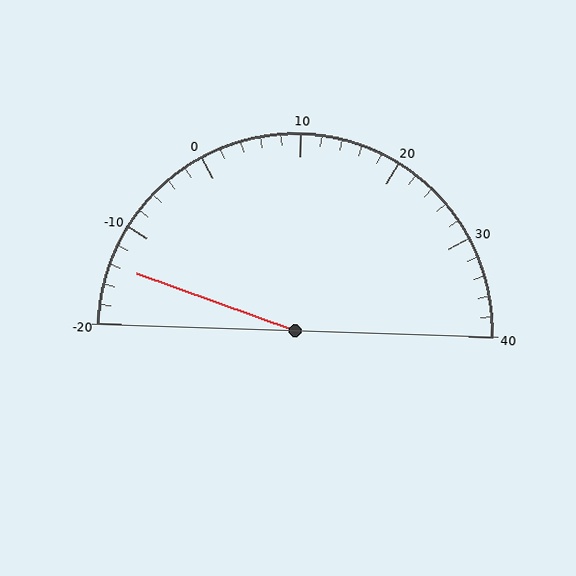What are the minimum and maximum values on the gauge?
The gauge ranges from -20 to 40.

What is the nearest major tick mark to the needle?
The nearest major tick mark is -10.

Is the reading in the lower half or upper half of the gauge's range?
The reading is in the lower half of the range (-20 to 40).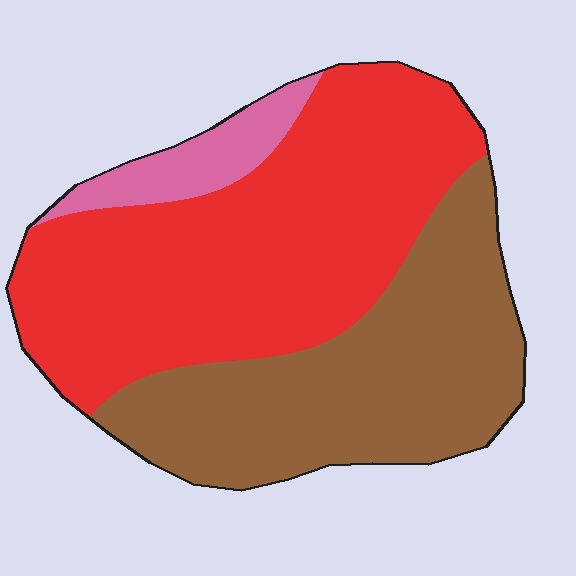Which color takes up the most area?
Red, at roughly 55%.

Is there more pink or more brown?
Brown.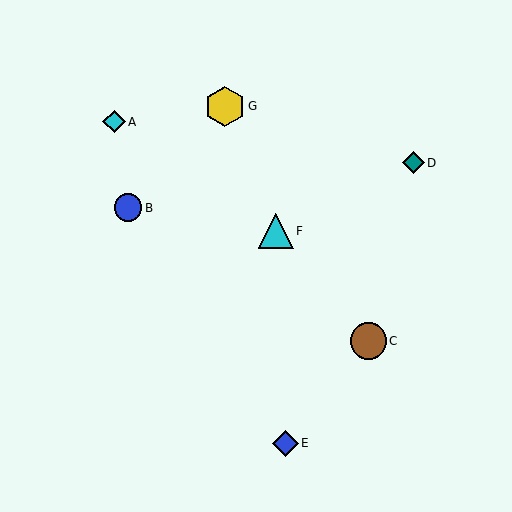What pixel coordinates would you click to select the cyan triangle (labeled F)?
Click at (276, 231) to select the cyan triangle F.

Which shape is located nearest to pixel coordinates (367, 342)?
The brown circle (labeled C) at (368, 341) is nearest to that location.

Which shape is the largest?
The yellow hexagon (labeled G) is the largest.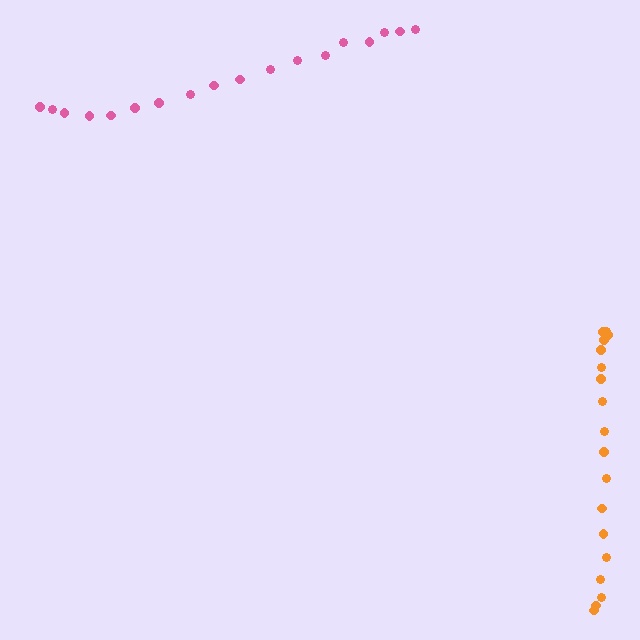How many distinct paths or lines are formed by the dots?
There are 2 distinct paths.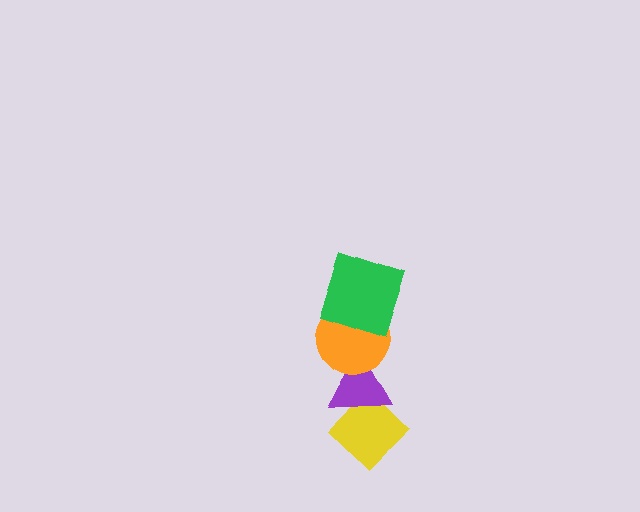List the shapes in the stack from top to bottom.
From top to bottom: the green square, the orange circle, the purple triangle, the yellow diamond.